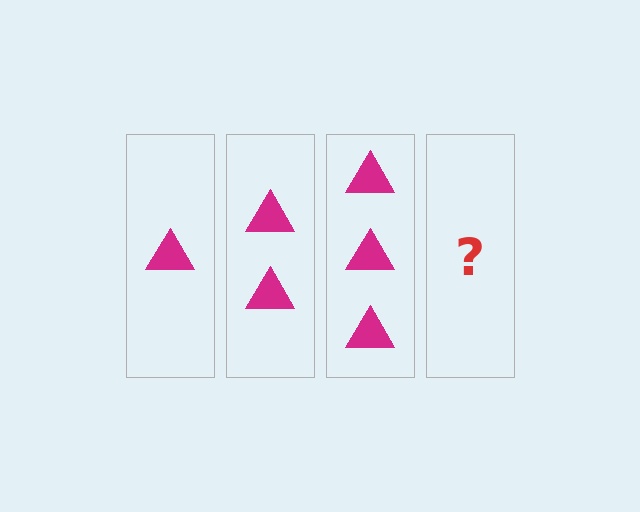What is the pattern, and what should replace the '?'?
The pattern is that each step adds one more triangle. The '?' should be 4 triangles.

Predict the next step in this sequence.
The next step is 4 triangles.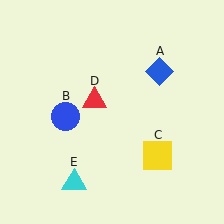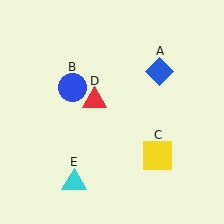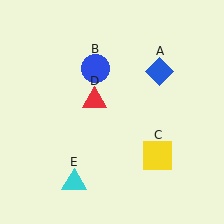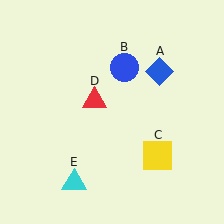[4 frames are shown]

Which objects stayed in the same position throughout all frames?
Blue diamond (object A) and yellow square (object C) and red triangle (object D) and cyan triangle (object E) remained stationary.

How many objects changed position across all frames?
1 object changed position: blue circle (object B).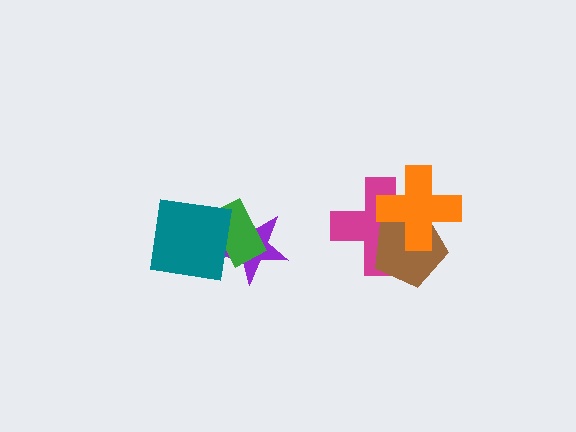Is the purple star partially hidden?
Yes, it is partially covered by another shape.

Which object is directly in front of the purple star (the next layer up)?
The green rectangle is directly in front of the purple star.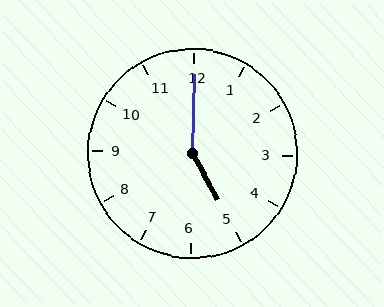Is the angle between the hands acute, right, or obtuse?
It is obtuse.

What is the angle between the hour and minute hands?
Approximately 150 degrees.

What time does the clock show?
5:00.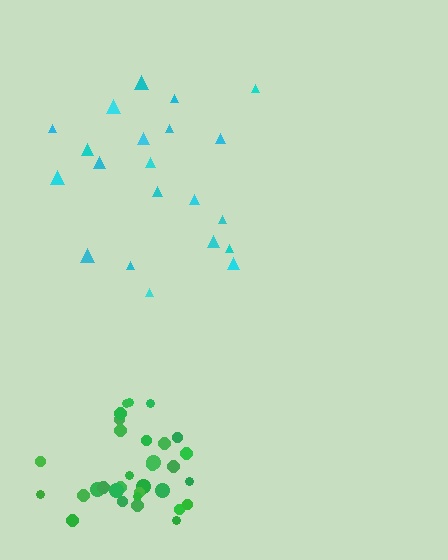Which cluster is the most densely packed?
Green.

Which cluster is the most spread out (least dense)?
Cyan.